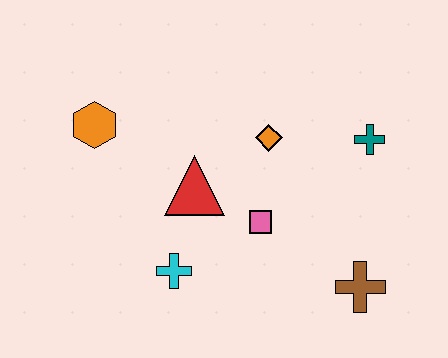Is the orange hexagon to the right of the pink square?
No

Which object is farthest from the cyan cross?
The teal cross is farthest from the cyan cross.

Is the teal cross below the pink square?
No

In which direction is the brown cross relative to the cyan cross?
The brown cross is to the right of the cyan cross.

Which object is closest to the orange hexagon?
The red triangle is closest to the orange hexagon.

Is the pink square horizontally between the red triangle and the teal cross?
Yes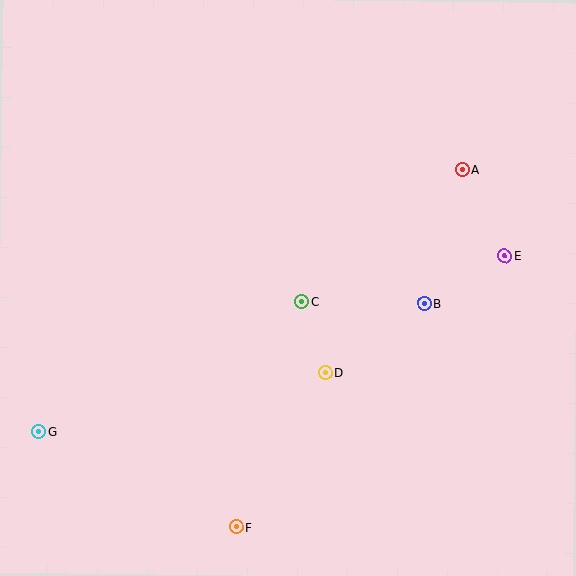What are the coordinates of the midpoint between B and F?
The midpoint between B and F is at (330, 415).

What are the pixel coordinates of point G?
Point G is at (39, 432).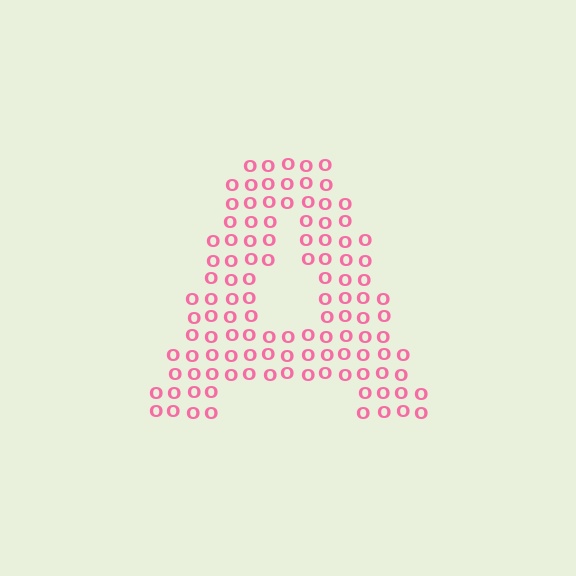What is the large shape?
The large shape is the letter A.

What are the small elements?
The small elements are letter O's.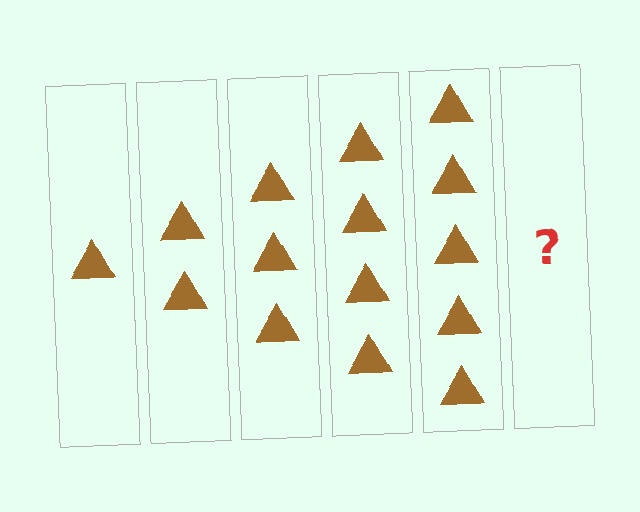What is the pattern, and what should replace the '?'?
The pattern is that each step adds one more triangle. The '?' should be 6 triangles.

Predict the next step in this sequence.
The next step is 6 triangles.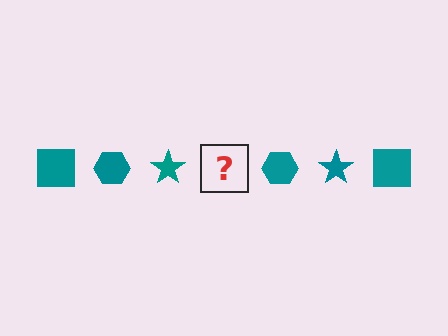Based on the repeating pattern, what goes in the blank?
The blank should be a teal square.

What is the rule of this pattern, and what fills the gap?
The rule is that the pattern cycles through square, hexagon, star shapes in teal. The gap should be filled with a teal square.